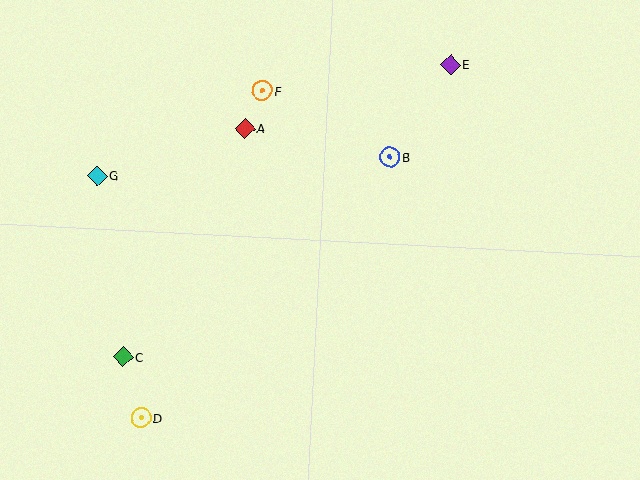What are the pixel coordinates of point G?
Point G is at (97, 176).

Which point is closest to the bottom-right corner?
Point B is closest to the bottom-right corner.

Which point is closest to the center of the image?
Point B at (390, 157) is closest to the center.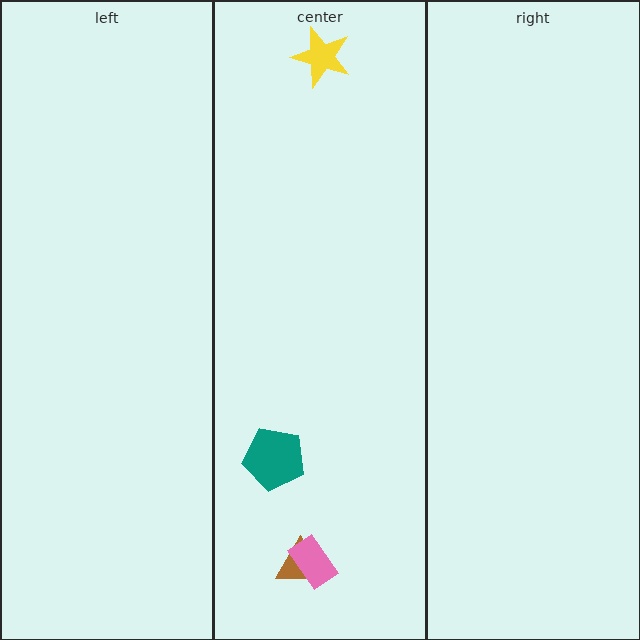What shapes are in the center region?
The yellow star, the brown triangle, the teal pentagon, the pink rectangle.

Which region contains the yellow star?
The center region.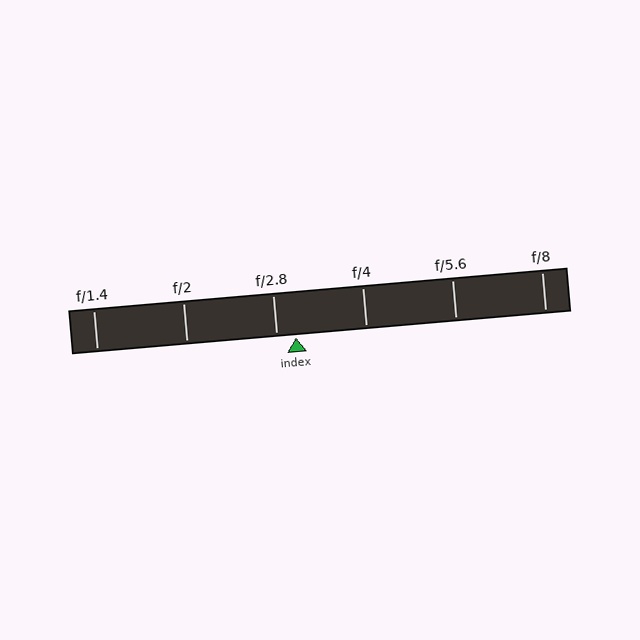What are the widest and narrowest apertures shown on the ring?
The widest aperture shown is f/1.4 and the narrowest is f/8.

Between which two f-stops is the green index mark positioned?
The index mark is between f/2.8 and f/4.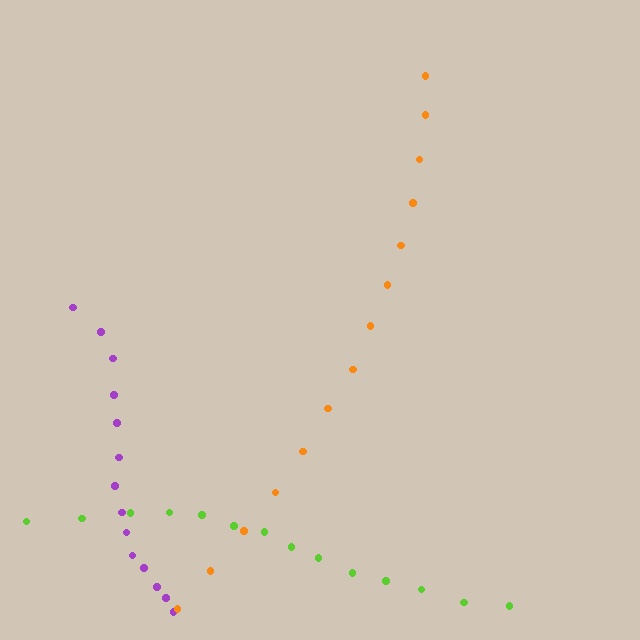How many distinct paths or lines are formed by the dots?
There are 3 distinct paths.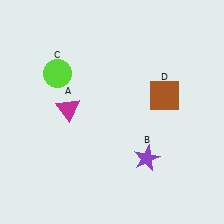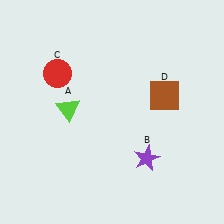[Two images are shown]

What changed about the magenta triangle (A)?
In Image 1, A is magenta. In Image 2, it changed to lime.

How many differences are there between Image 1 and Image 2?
There are 2 differences between the two images.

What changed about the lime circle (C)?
In Image 1, C is lime. In Image 2, it changed to red.